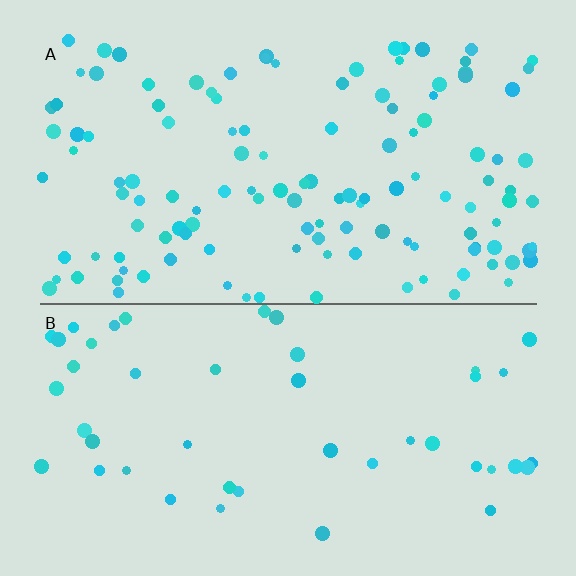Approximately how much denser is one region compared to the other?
Approximately 2.7× — region A over region B.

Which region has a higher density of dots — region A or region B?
A (the top).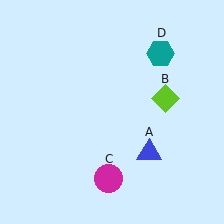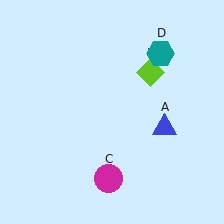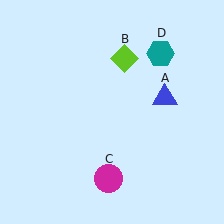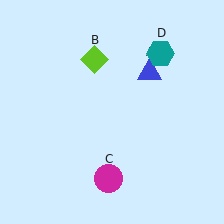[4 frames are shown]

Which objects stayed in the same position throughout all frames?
Magenta circle (object C) and teal hexagon (object D) remained stationary.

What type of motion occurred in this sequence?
The blue triangle (object A), lime diamond (object B) rotated counterclockwise around the center of the scene.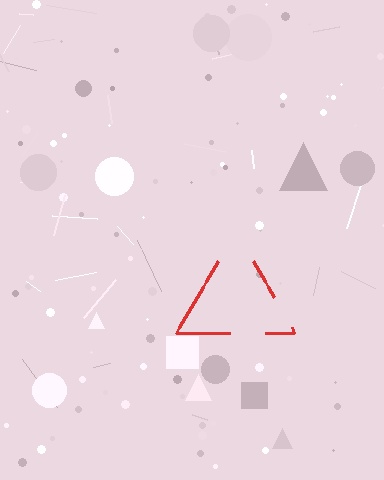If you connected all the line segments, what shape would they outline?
They would outline a triangle.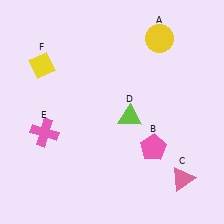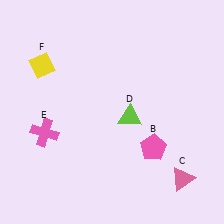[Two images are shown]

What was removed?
The yellow circle (A) was removed in Image 2.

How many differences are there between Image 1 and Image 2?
There is 1 difference between the two images.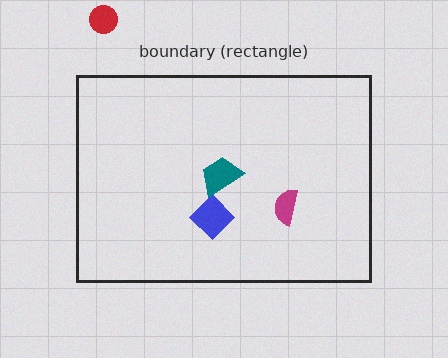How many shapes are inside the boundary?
3 inside, 1 outside.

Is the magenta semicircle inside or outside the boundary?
Inside.